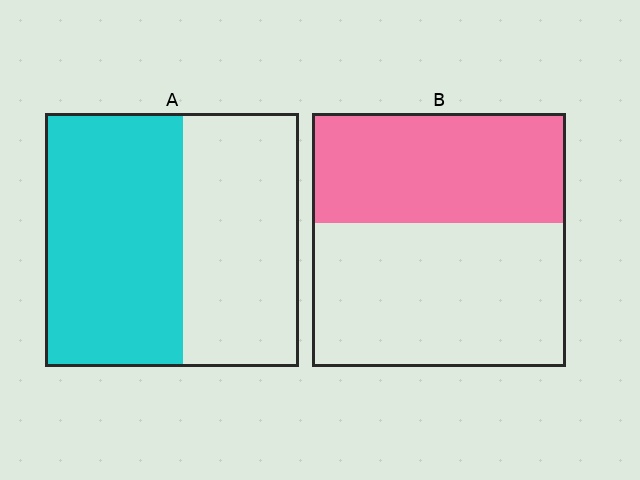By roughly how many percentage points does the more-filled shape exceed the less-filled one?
By roughly 10 percentage points (A over B).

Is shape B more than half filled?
No.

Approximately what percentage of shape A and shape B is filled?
A is approximately 55% and B is approximately 45%.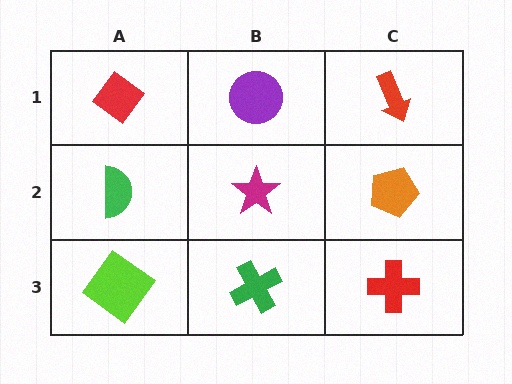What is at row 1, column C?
A red arrow.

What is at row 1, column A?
A red diamond.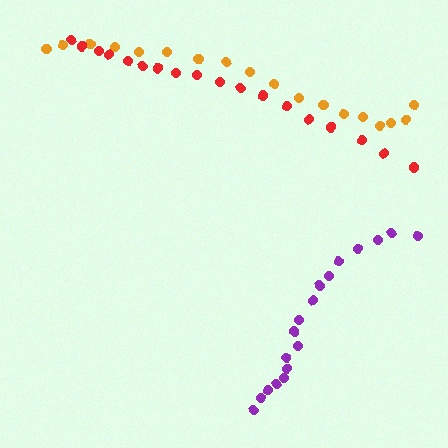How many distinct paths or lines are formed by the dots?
There are 3 distinct paths.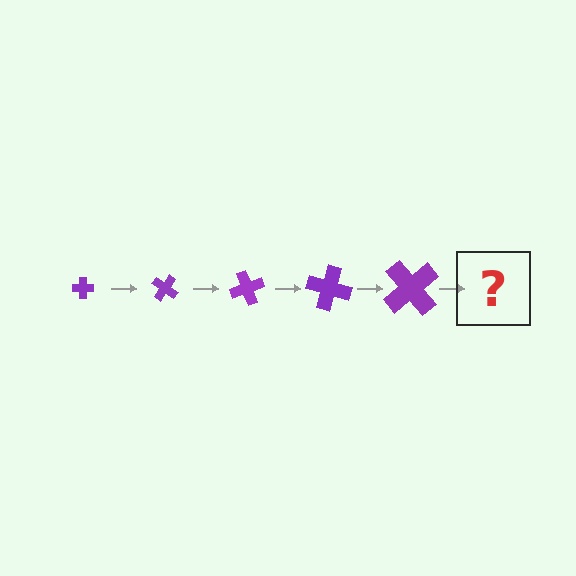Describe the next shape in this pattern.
It should be a cross, larger than the previous one and rotated 175 degrees from the start.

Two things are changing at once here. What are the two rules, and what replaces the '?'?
The two rules are that the cross grows larger each step and it rotates 35 degrees each step. The '?' should be a cross, larger than the previous one and rotated 175 degrees from the start.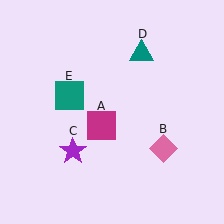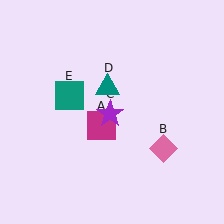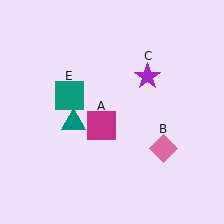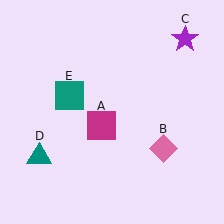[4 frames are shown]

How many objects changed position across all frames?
2 objects changed position: purple star (object C), teal triangle (object D).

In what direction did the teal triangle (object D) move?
The teal triangle (object D) moved down and to the left.